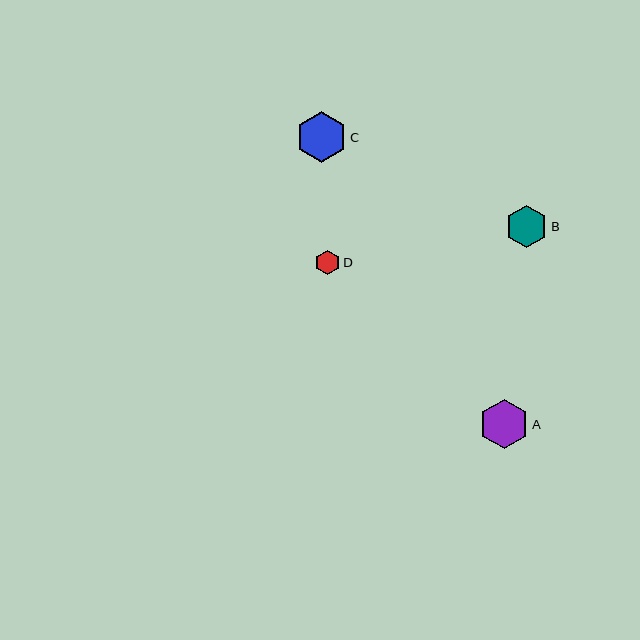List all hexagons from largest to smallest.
From largest to smallest: C, A, B, D.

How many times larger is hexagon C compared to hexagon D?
Hexagon C is approximately 2.1 times the size of hexagon D.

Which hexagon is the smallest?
Hexagon D is the smallest with a size of approximately 25 pixels.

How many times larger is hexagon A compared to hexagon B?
Hexagon A is approximately 1.2 times the size of hexagon B.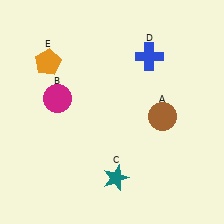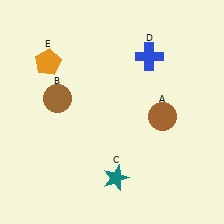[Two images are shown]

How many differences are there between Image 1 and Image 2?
There is 1 difference between the two images.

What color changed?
The circle (B) changed from magenta in Image 1 to brown in Image 2.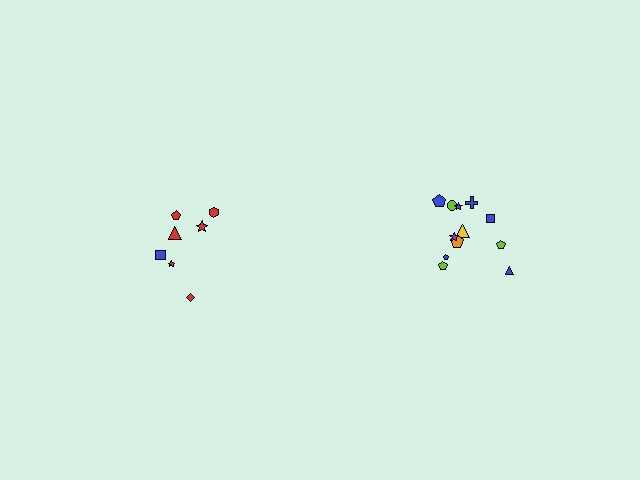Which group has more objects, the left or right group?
The right group.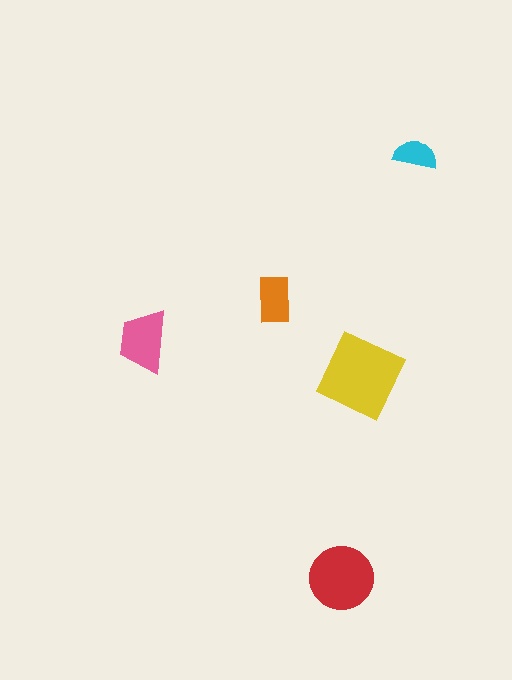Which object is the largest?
The yellow diamond.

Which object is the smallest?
The cyan semicircle.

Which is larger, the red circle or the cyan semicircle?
The red circle.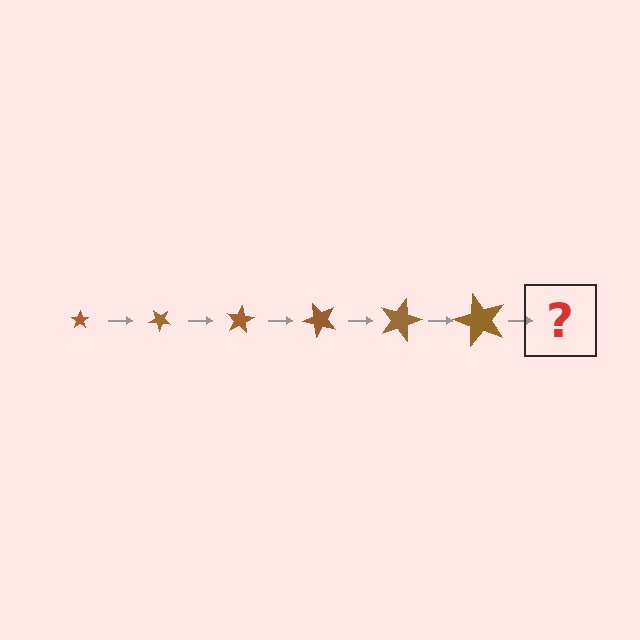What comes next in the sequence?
The next element should be a star, larger than the previous one and rotated 240 degrees from the start.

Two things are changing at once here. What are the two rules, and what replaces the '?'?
The two rules are that the star grows larger each step and it rotates 40 degrees each step. The '?' should be a star, larger than the previous one and rotated 240 degrees from the start.